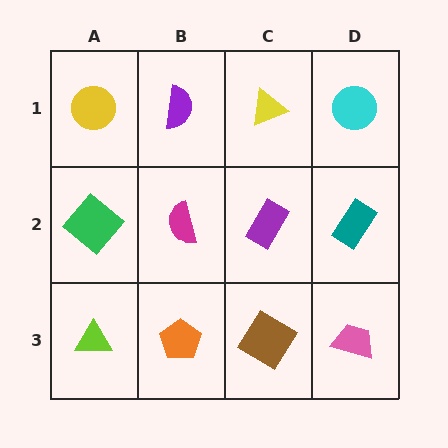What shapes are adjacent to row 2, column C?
A yellow triangle (row 1, column C), a brown diamond (row 3, column C), a magenta semicircle (row 2, column B), a teal rectangle (row 2, column D).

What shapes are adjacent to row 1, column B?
A magenta semicircle (row 2, column B), a yellow circle (row 1, column A), a yellow triangle (row 1, column C).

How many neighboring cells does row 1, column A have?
2.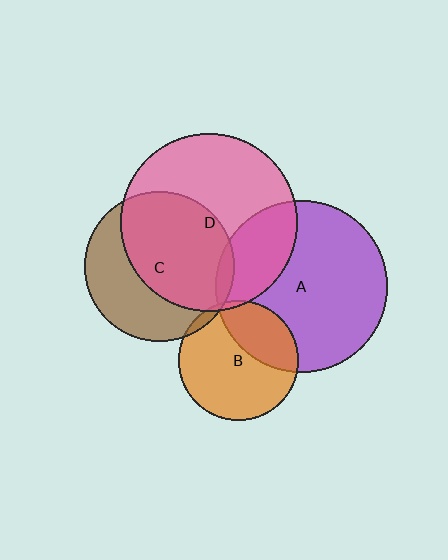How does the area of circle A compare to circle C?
Approximately 1.3 times.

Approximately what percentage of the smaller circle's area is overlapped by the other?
Approximately 30%.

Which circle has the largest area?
Circle D (pink).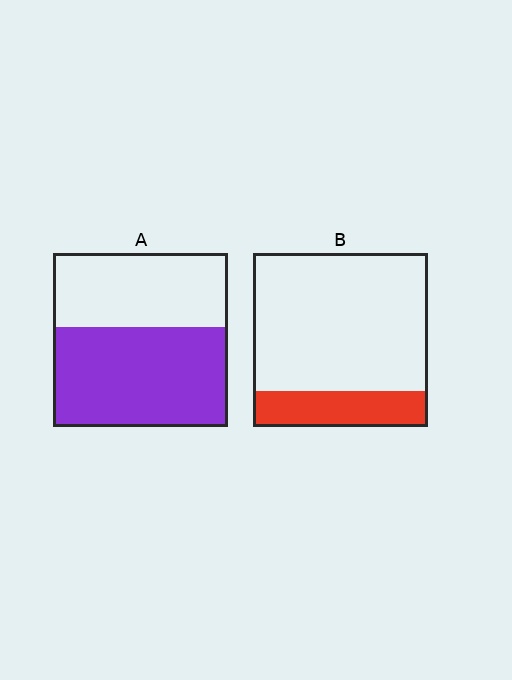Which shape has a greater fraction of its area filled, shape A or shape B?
Shape A.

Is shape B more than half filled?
No.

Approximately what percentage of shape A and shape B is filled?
A is approximately 55% and B is approximately 20%.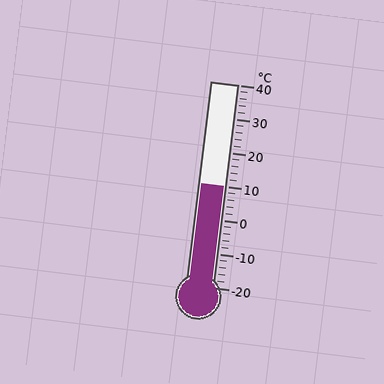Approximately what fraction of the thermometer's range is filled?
The thermometer is filled to approximately 50% of its range.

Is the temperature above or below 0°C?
The temperature is above 0°C.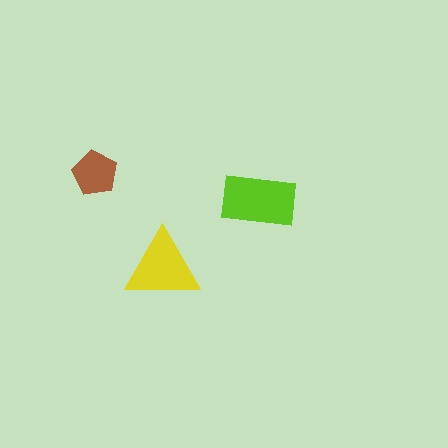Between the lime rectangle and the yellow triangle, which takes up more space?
The lime rectangle.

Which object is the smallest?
The brown pentagon.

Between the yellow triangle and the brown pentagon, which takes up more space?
The yellow triangle.